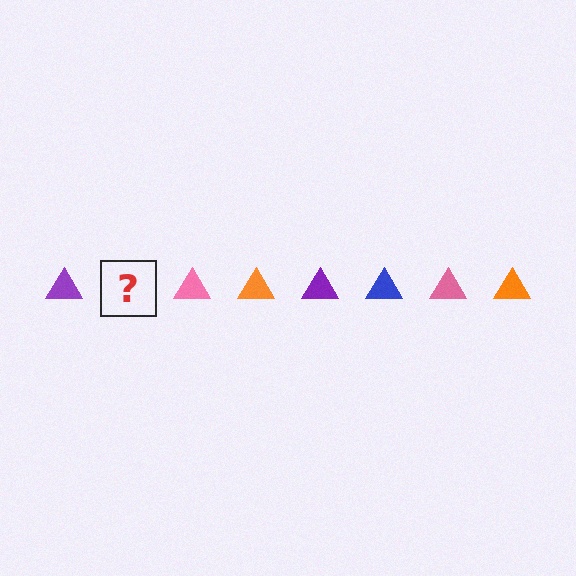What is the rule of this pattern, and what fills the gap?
The rule is that the pattern cycles through purple, blue, pink, orange triangles. The gap should be filled with a blue triangle.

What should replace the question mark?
The question mark should be replaced with a blue triangle.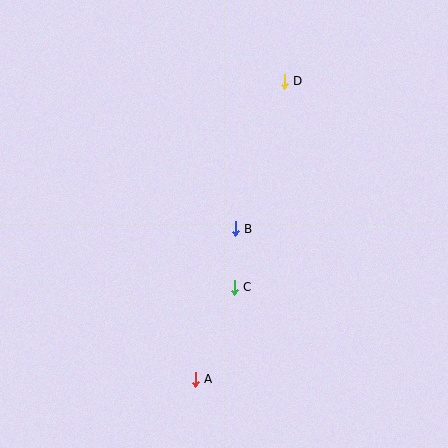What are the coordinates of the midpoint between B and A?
The midpoint between B and A is at (215, 304).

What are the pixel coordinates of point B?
Point B is at (235, 229).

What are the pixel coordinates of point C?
Point C is at (234, 287).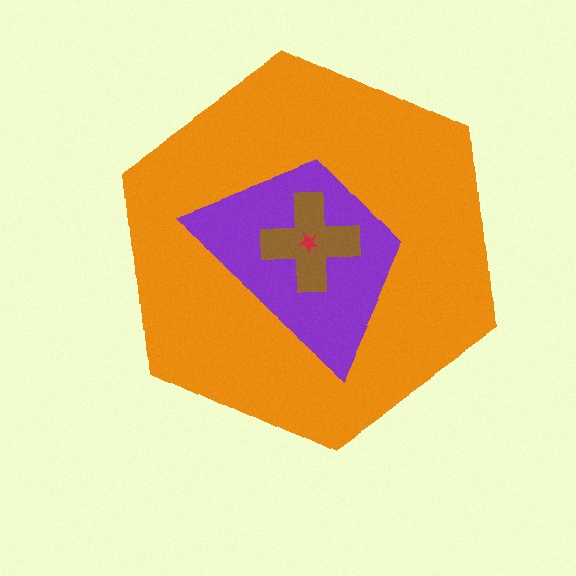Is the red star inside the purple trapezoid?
Yes.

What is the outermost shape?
The orange hexagon.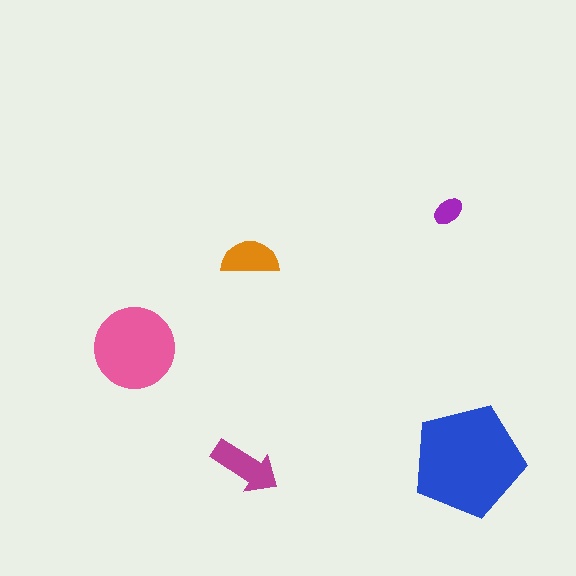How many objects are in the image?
There are 5 objects in the image.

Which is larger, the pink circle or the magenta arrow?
The pink circle.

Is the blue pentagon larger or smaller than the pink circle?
Larger.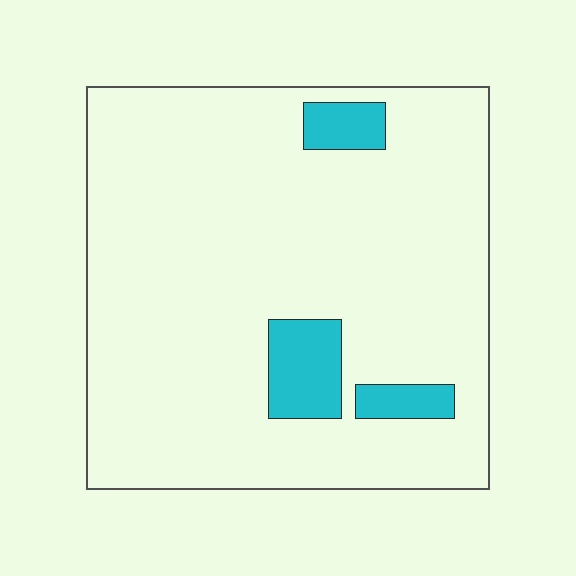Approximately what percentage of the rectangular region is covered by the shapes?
Approximately 10%.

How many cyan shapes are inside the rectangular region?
3.